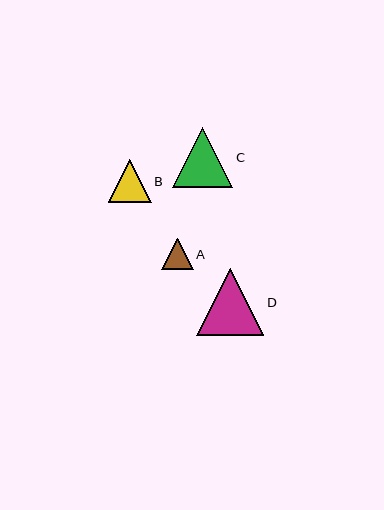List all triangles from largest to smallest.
From largest to smallest: D, C, B, A.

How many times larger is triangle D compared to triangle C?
Triangle D is approximately 1.1 times the size of triangle C.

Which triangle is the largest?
Triangle D is the largest with a size of approximately 67 pixels.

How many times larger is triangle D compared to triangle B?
Triangle D is approximately 1.5 times the size of triangle B.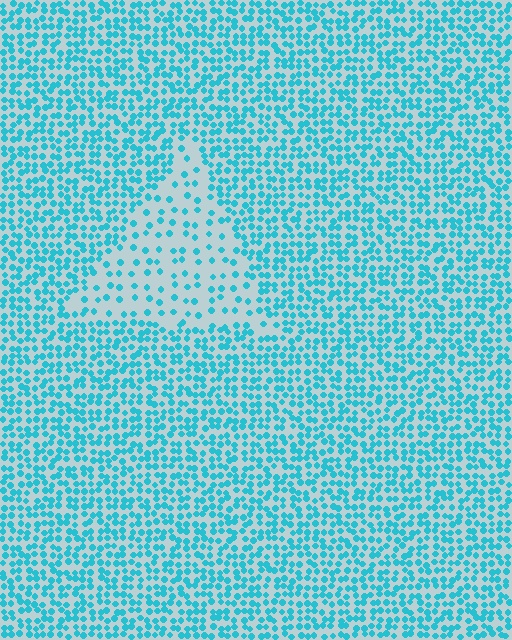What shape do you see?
I see a triangle.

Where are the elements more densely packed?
The elements are more densely packed outside the triangle boundary.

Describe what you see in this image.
The image contains small cyan elements arranged at two different densities. A triangle-shaped region is visible where the elements are less densely packed than the surrounding area.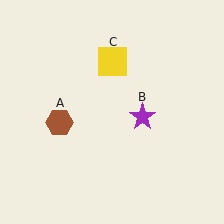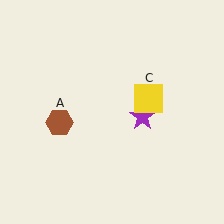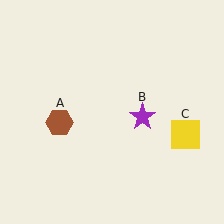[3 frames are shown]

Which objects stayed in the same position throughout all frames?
Brown hexagon (object A) and purple star (object B) remained stationary.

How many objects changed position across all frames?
1 object changed position: yellow square (object C).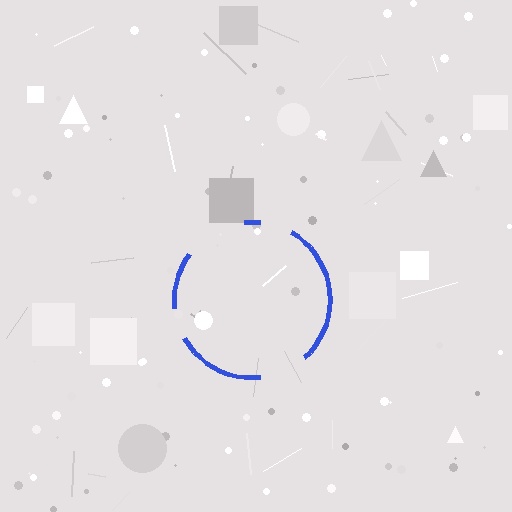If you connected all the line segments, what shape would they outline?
They would outline a circle.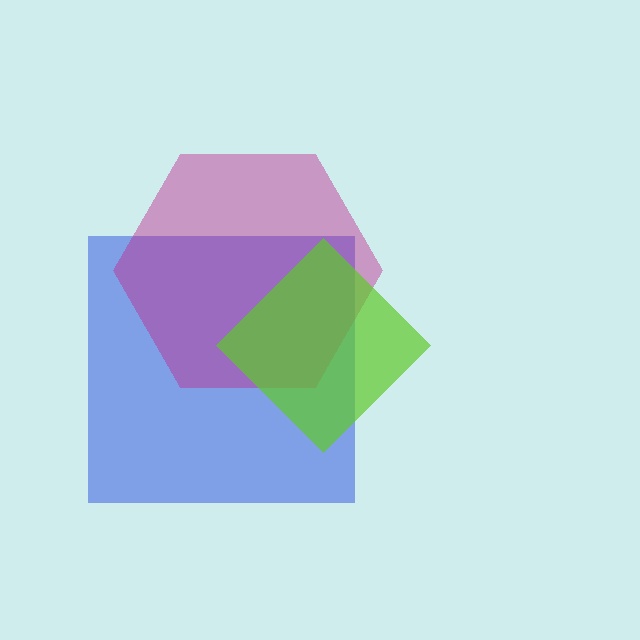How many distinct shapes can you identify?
There are 3 distinct shapes: a blue square, a magenta hexagon, a lime diamond.